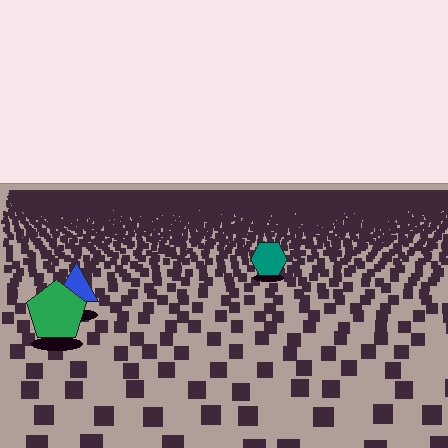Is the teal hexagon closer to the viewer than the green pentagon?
No. The green pentagon is closer — you can tell from the texture gradient: the ground texture is coarser near it.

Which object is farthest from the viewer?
The teal hexagon is farthest from the viewer. It appears smaller and the ground texture around it is denser.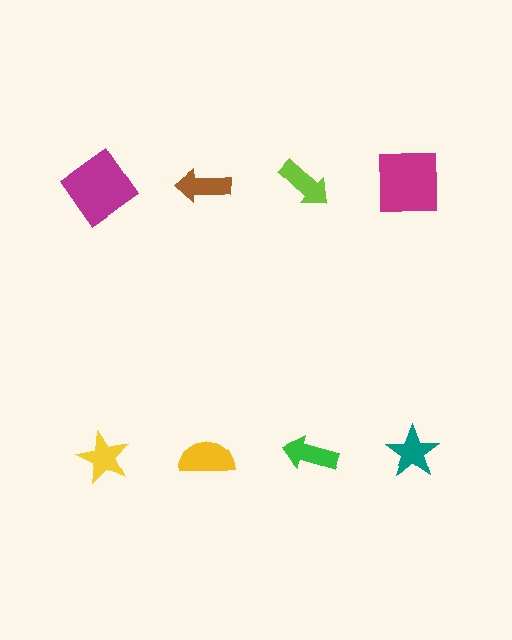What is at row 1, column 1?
A magenta diamond.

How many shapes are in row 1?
4 shapes.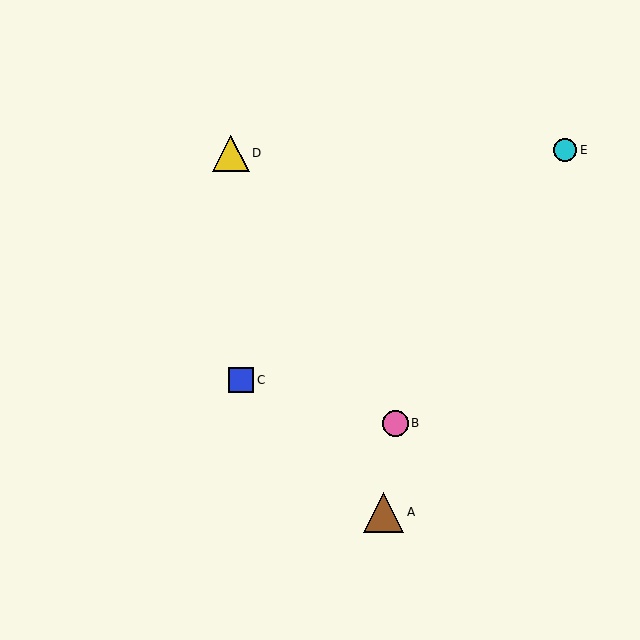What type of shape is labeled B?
Shape B is a pink circle.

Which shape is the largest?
The brown triangle (labeled A) is the largest.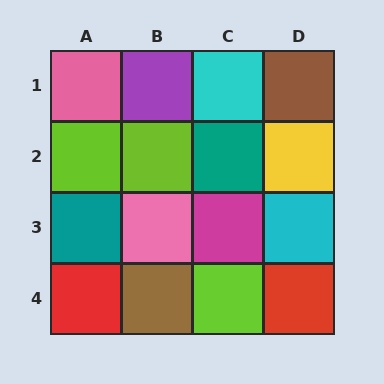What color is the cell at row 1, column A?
Pink.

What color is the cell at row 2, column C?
Teal.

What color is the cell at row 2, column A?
Lime.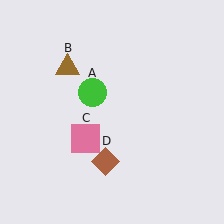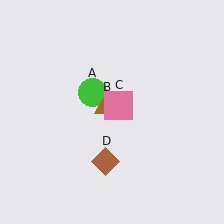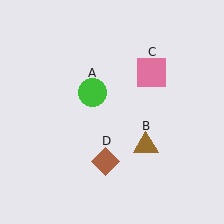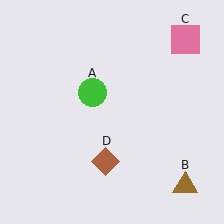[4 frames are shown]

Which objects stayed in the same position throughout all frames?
Green circle (object A) and brown diamond (object D) remained stationary.